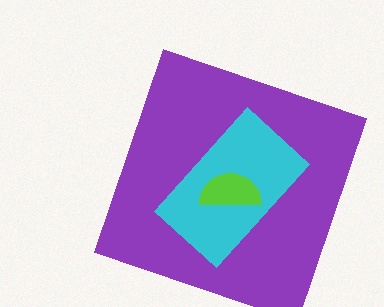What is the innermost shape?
The lime semicircle.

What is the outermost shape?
The purple square.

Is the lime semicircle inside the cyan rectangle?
Yes.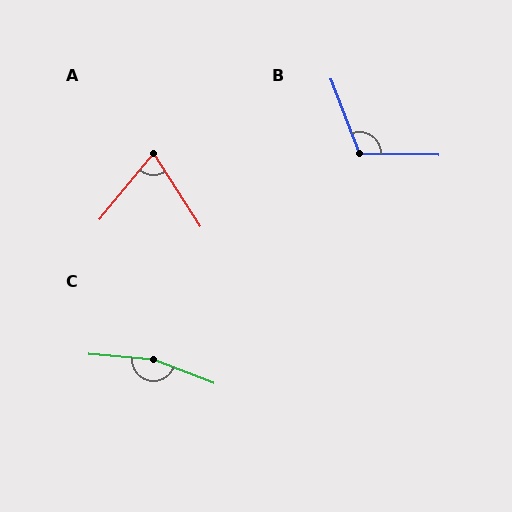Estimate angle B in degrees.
Approximately 112 degrees.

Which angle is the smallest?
A, at approximately 72 degrees.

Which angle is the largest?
C, at approximately 164 degrees.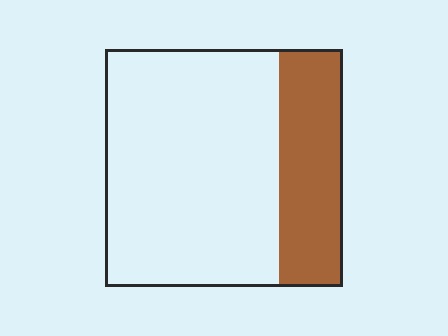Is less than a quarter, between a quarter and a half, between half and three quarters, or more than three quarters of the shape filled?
Between a quarter and a half.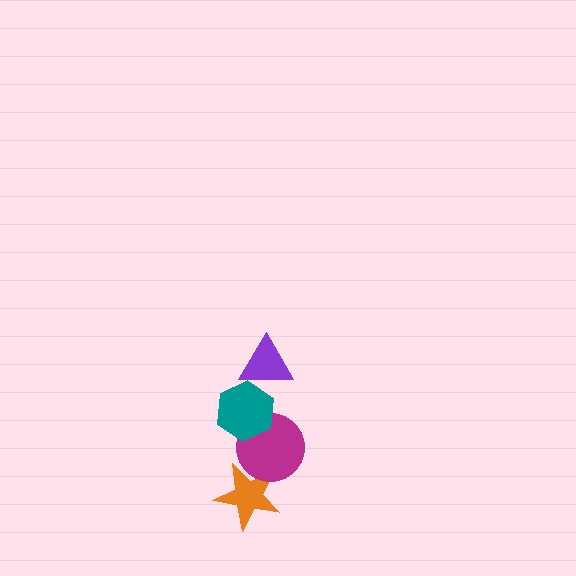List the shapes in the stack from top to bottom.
From top to bottom: the purple triangle, the teal hexagon, the magenta circle, the orange star.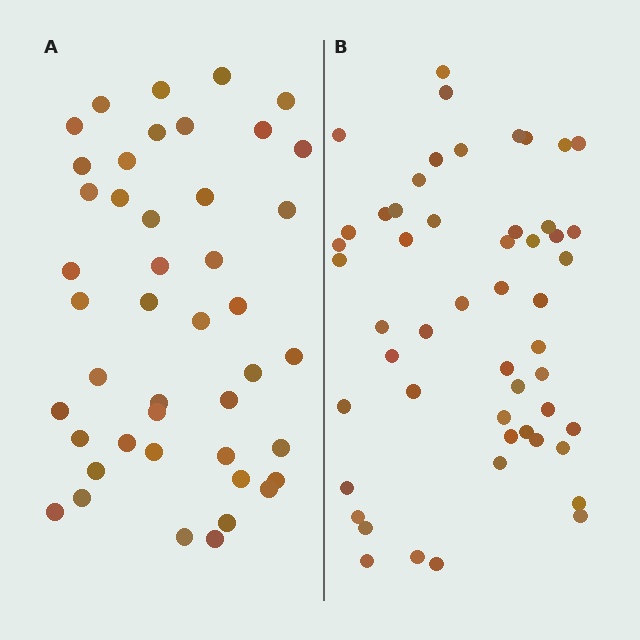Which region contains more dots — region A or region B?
Region B (the right region) has more dots.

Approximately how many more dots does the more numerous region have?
Region B has roughly 8 or so more dots than region A.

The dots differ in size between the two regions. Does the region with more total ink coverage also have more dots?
No. Region A has more total ink coverage because its dots are larger, but region B actually contains more individual dots. Total area can be misleading — the number of items is what matters here.